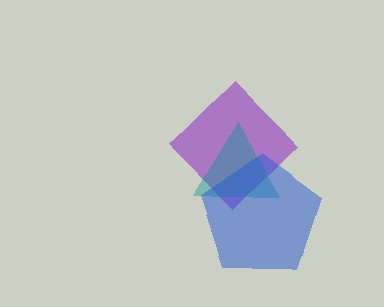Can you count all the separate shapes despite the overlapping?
Yes, there are 3 separate shapes.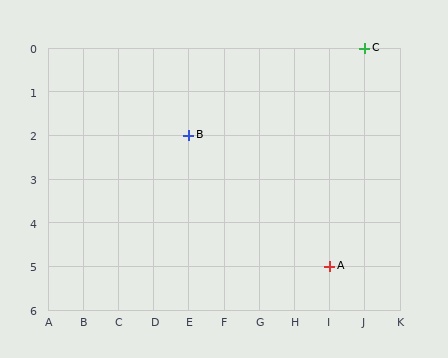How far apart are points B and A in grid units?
Points B and A are 4 columns and 3 rows apart (about 5.0 grid units diagonally).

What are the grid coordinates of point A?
Point A is at grid coordinates (I, 5).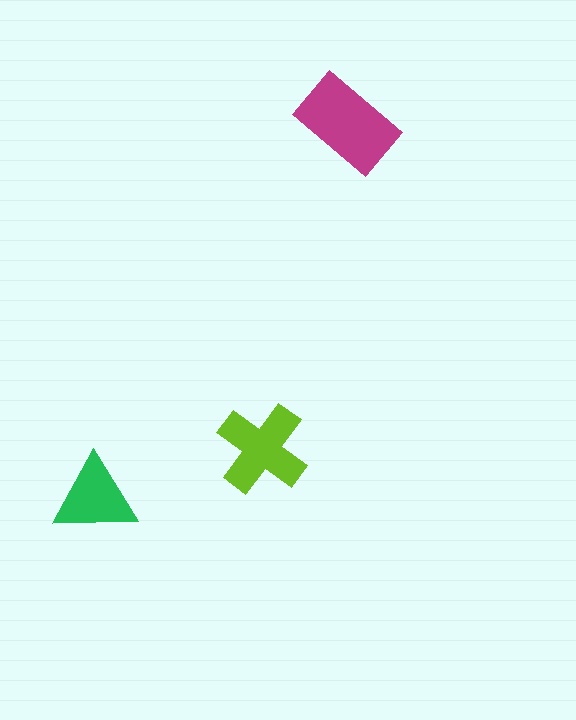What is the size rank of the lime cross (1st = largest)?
2nd.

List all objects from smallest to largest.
The green triangle, the lime cross, the magenta rectangle.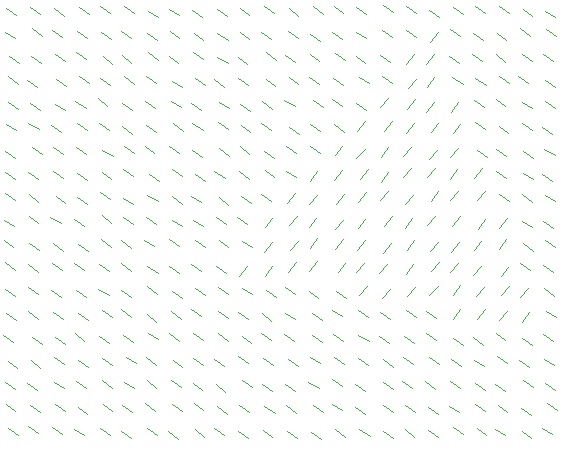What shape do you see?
I see a triangle.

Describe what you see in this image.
The image is filled with small green line segments. A triangle region in the image has lines oriented differently from the surrounding lines, creating a visible texture boundary.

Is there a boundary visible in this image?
Yes, there is a texture boundary formed by a change in line orientation.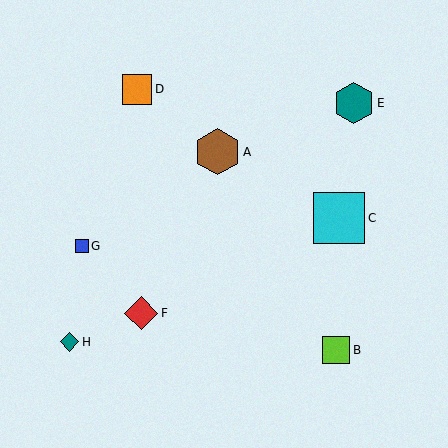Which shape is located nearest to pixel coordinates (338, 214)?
The cyan square (labeled C) at (339, 218) is nearest to that location.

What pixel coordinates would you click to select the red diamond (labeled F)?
Click at (141, 313) to select the red diamond F.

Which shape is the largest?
The cyan square (labeled C) is the largest.